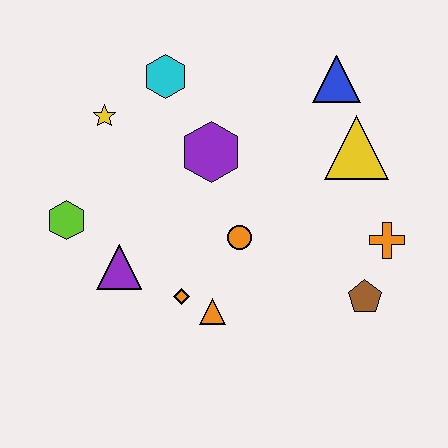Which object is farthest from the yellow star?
The brown pentagon is farthest from the yellow star.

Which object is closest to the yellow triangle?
The blue triangle is closest to the yellow triangle.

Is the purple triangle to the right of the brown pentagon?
No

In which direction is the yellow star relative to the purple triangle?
The yellow star is above the purple triangle.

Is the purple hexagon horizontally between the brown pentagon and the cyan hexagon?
Yes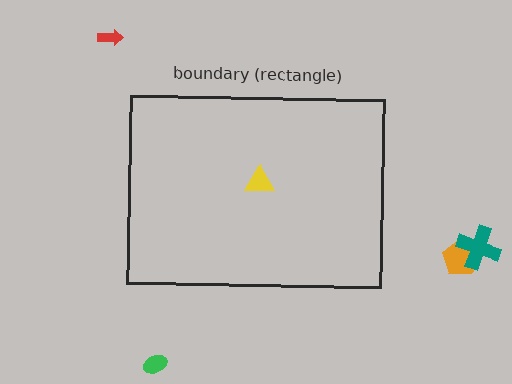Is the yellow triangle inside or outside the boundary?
Inside.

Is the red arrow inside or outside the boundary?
Outside.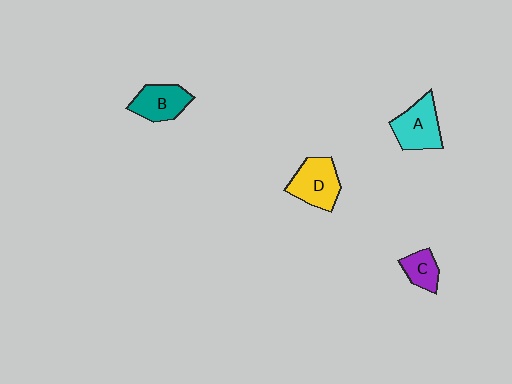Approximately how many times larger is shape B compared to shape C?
Approximately 1.5 times.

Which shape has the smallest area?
Shape C (purple).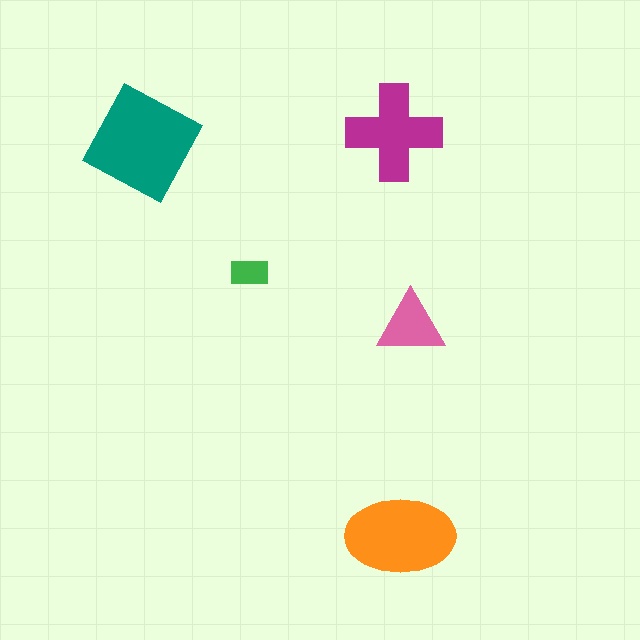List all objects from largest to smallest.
The teal diamond, the orange ellipse, the magenta cross, the pink triangle, the green rectangle.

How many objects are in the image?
There are 5 objects in the image.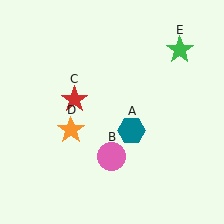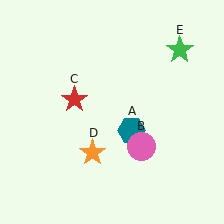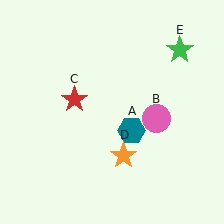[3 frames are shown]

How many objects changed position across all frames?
2 objects changed position: pink circle (object B), orange star (object D).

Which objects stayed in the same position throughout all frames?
Teal hexagon (object A) and red star (object C) and green star (object E) remained stationary.